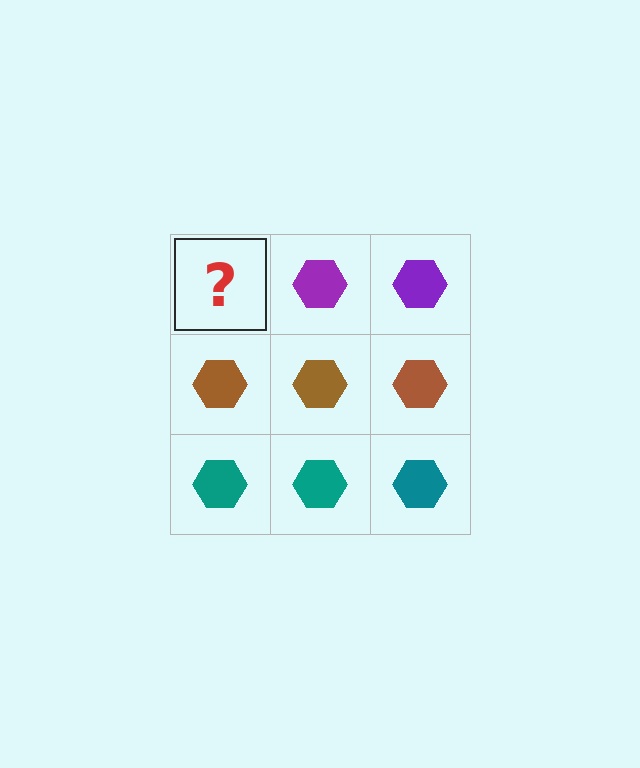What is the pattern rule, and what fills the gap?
The rule is that each row has a consistent color. The gap should be filled with a purple hexagon.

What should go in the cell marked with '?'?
The missing cell should contain a purple hexagon.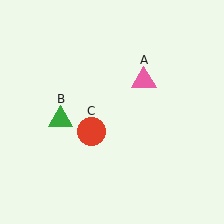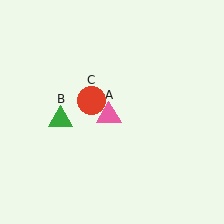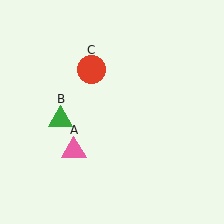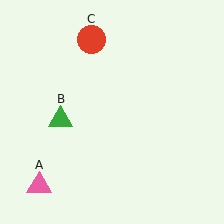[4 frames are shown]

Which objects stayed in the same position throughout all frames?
Green triangle (object B) remained stationary.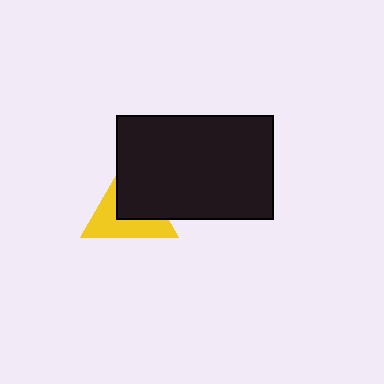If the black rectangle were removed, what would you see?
You would see the complete yellow triangle.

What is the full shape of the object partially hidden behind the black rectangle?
The partially hidden object is a yellow triangle.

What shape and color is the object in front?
The object in front is a black rectangle.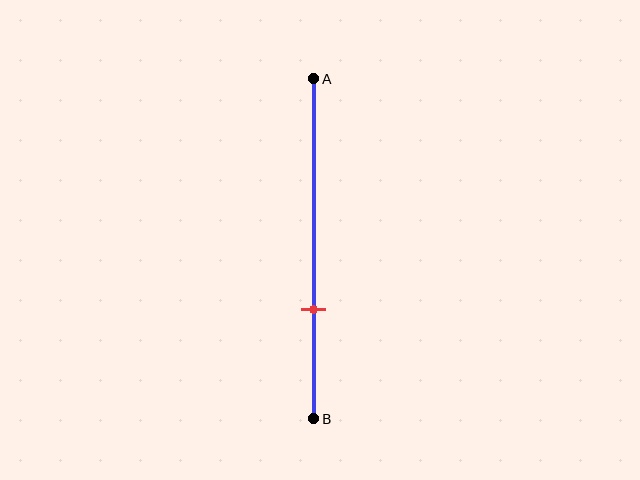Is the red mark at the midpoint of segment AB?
No, the mark is at about 70% from A, not at the 50% midpoint.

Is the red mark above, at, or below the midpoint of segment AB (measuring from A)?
The red mark is below the midpoint of segment AB.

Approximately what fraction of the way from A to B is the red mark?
The red mark is approximately 70% of the way from A to B.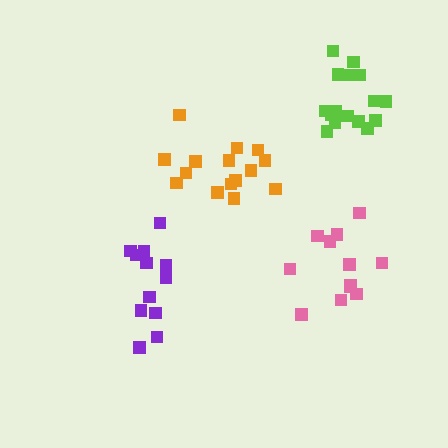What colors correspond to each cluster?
The clusters are colored: purple, lime, pink, orange.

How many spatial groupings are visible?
There are 4 spatial groupings.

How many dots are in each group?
Group 1: 12 dots, Group 2: 17 dots, Group 3: 12 dots, Group 4: 15 dots (56 total).